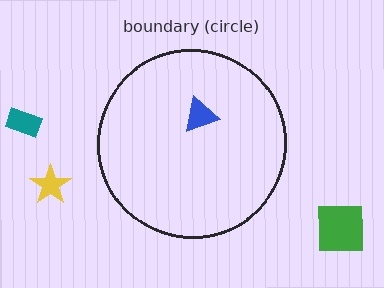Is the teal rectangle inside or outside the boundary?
Outside.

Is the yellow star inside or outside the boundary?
Outside.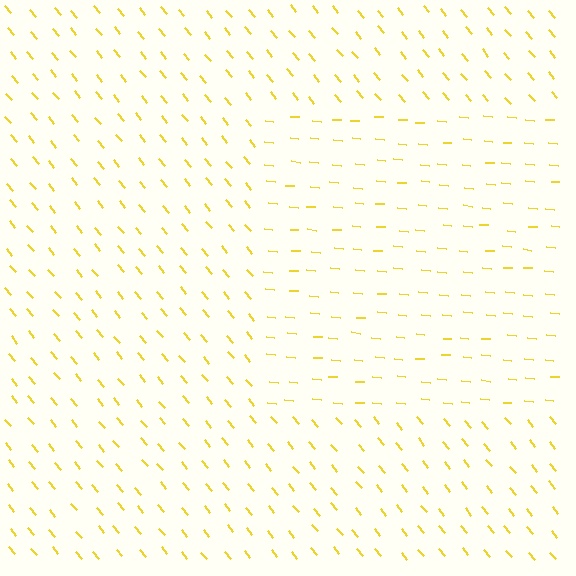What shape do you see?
I see a rectangle.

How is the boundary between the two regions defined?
The boundary is defined purely by a change in line orientation (approximately 45 degrees difference). All lines are the same color and thickness.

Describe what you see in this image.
The image is filled with small yellow line segments. A rectangle region in the image has lines oriented differently from the surrounding lines, creating a visible texture boundary.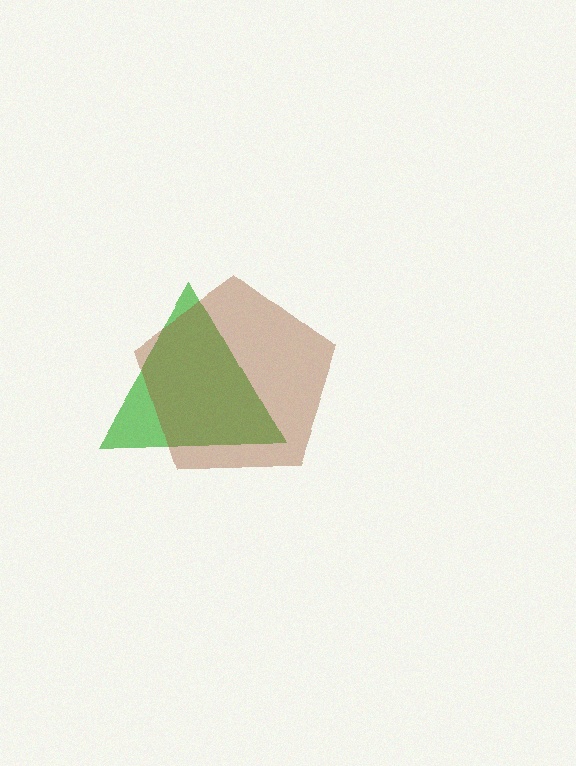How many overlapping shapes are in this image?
There are 2 overlapping shapes in the image.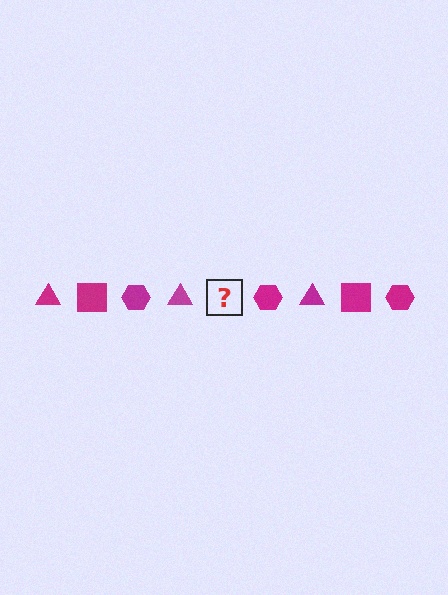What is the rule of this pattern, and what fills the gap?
The rule is that the pattern cycles through triangle, square, hexagon shapes in magenta. The gap should be filled with a magenta square.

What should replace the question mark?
The question mark should be replaced with a magenta square.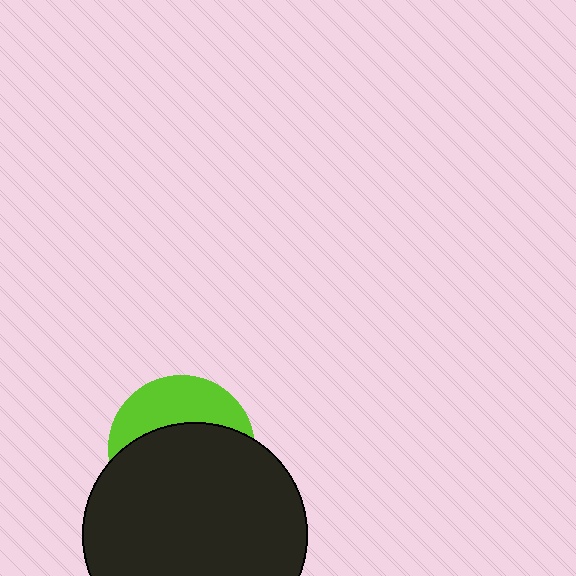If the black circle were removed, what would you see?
You would see the complete lime circle.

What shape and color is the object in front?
The object in front is a black circle.